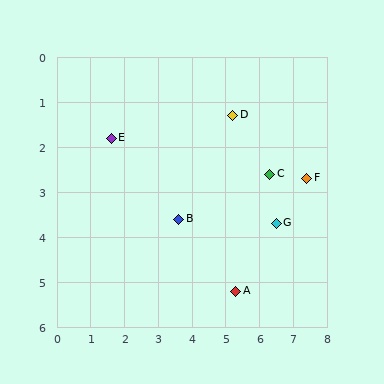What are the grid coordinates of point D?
Point D is at approximately (5.2, 1.3).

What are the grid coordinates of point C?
Point C is at approximately (6.3, 2.6).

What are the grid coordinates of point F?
Point F is at approximately (7.4, 2.7).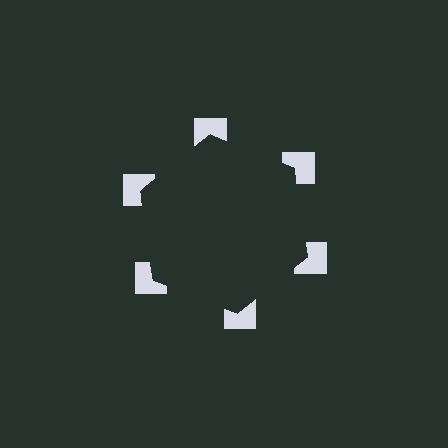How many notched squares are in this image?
There are 6 — one at each vertex of the illusory hexagon.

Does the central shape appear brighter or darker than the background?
It typically appears slightly darker than the background, even though no actual brightness change is drawn.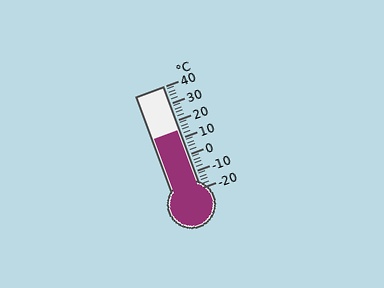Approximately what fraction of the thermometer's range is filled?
The thermometer is filled to approximately 55% of its range.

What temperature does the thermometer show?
The thermometer shows approximately 14°C.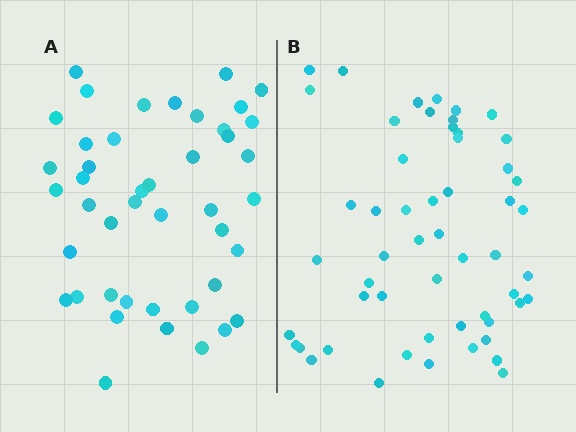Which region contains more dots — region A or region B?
Region B (the right region) has more dots.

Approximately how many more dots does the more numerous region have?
Region B has roughly 10 or so more dots than region A.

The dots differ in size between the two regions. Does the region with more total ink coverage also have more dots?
No. Region A has more total ink coverage because its dots are larger, but region B actually contains more individual dots. Total area can be misleading — the number of items is what matters here.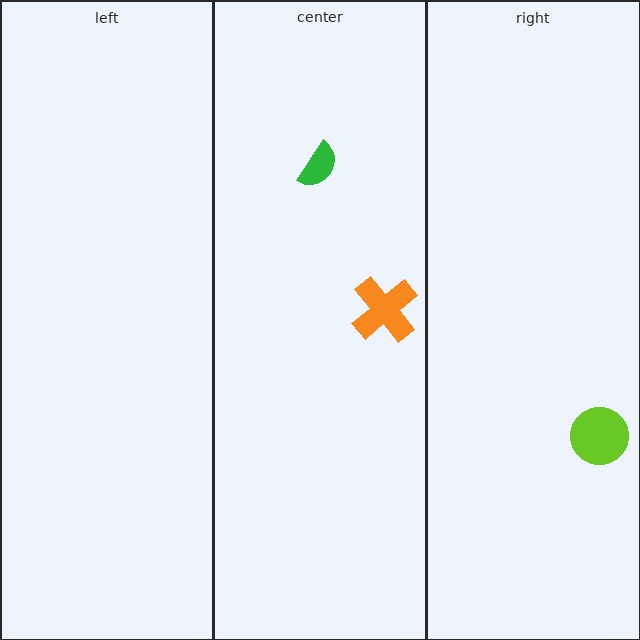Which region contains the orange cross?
The center region.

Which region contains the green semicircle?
The center region.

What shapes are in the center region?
The green semicircle, the orange cross.